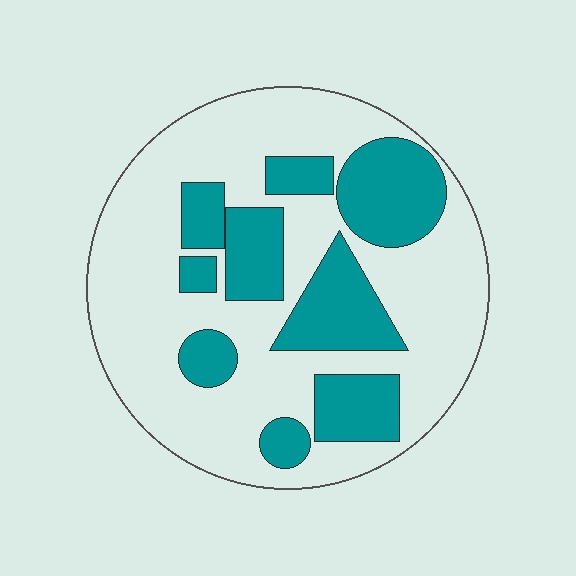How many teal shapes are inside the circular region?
9.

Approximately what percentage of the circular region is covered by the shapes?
Approximately 30%.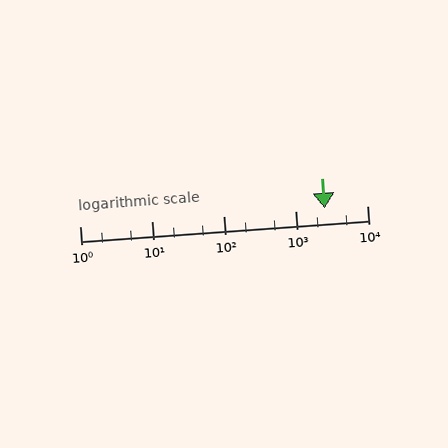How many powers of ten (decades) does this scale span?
The scale spans 4 decades, from 1 to 10000.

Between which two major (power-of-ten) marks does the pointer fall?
The pointer is between 1000 and 10000.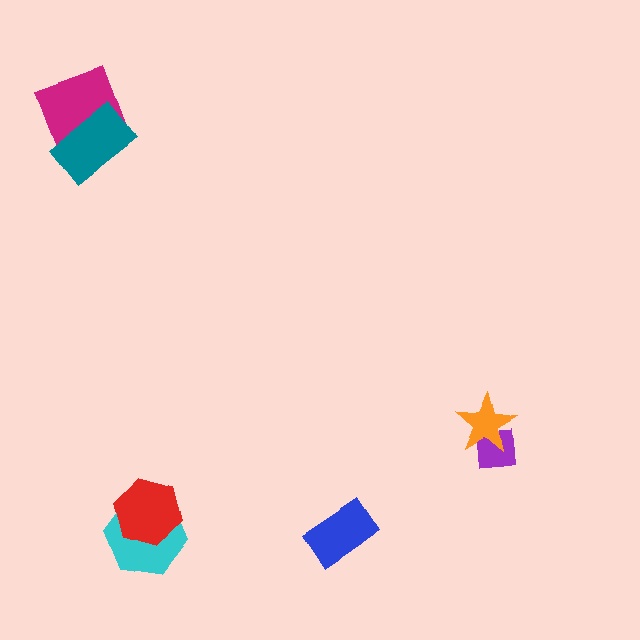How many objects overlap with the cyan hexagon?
1 object overlaps with the cyan hexagon.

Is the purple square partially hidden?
Yes, it is partially covered by another shape.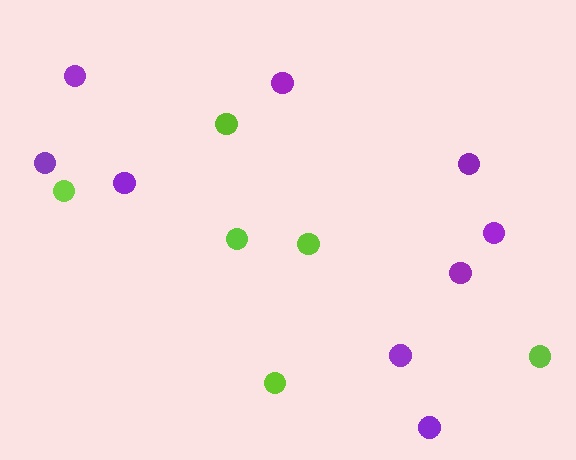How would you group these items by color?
There are 2 groups: one group of purple circles (9) and one group of lime circles (6).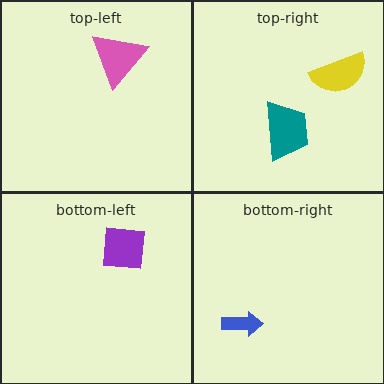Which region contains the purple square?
The bottom-left region.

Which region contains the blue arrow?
The bottom-right region.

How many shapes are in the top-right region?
2.